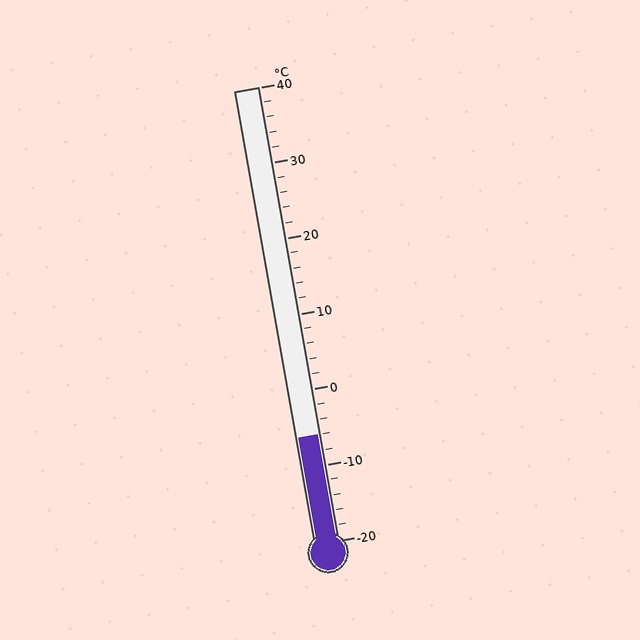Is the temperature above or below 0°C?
The temperature is below 0°C.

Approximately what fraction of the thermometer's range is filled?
The thermometer is filled to approximately 25% of its range.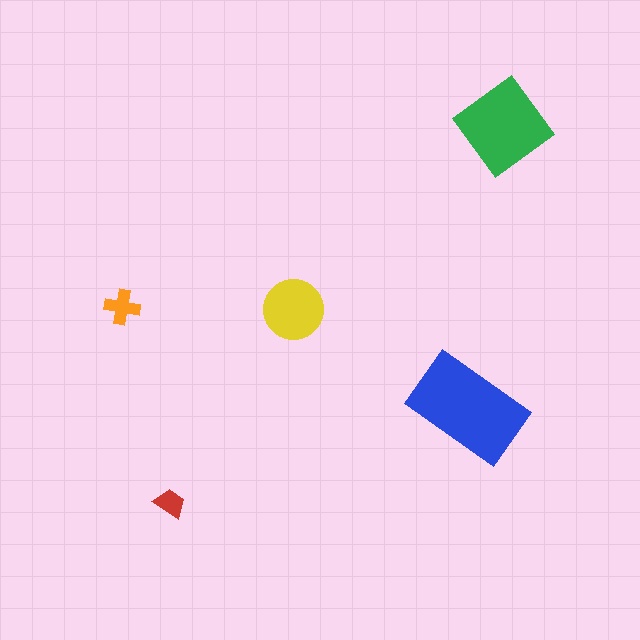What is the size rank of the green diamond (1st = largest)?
2nd.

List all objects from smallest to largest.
The red trapezoid, the orange cross, the yellow circle, the green diamond, the blue rectangle.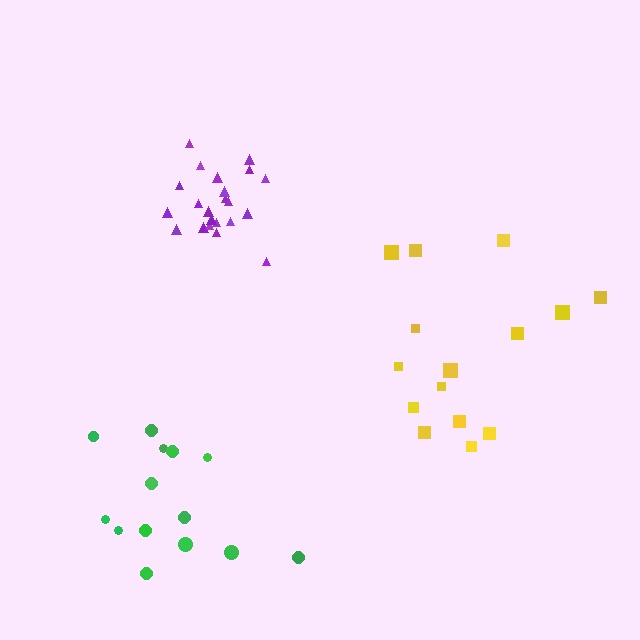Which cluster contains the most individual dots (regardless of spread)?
Purple (22).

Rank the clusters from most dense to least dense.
purple, yellow, green.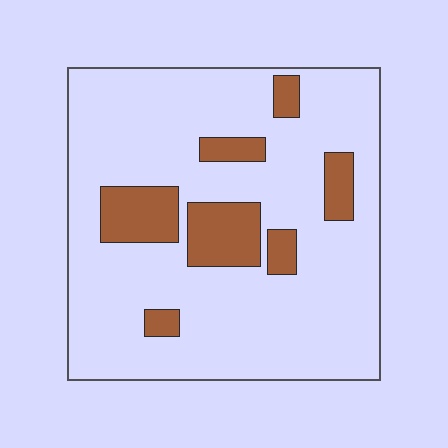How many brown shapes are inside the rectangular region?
7.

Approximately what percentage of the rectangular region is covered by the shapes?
Approximately 15%.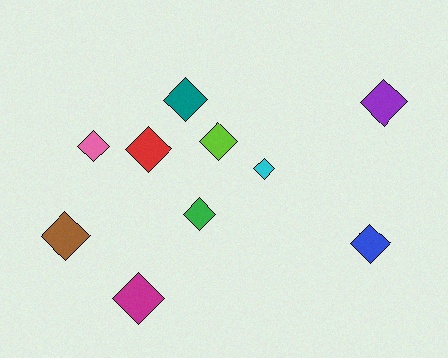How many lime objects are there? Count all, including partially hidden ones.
There is 1 lime object.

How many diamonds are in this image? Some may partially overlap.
There are 10 diamonds.